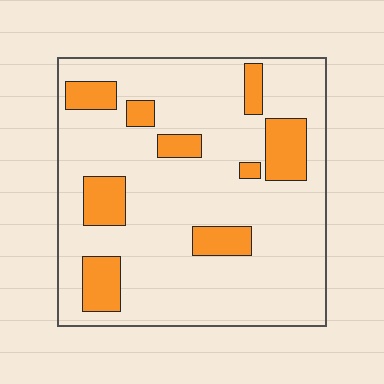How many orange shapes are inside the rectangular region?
9.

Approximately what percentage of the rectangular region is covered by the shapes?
Approximately 20%.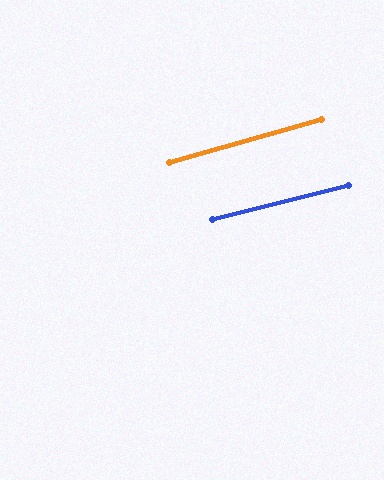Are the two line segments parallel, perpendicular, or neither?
Parallel — their directions differ by only 1.8°.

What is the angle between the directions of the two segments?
Approximately 2 degrees.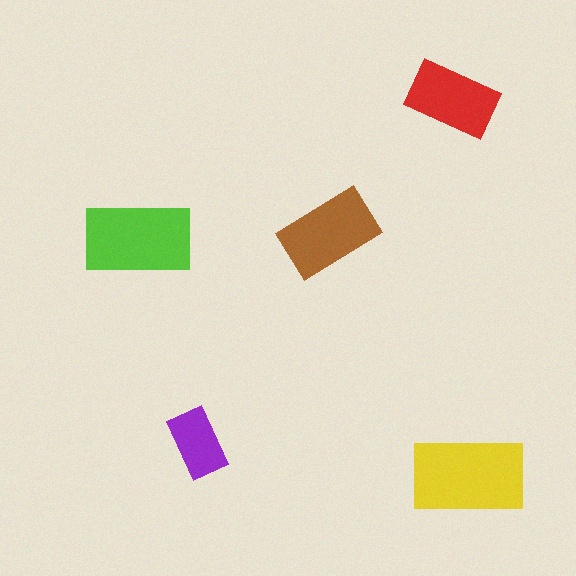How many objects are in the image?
There are 5 objects in the image.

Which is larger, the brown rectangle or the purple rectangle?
The brown one.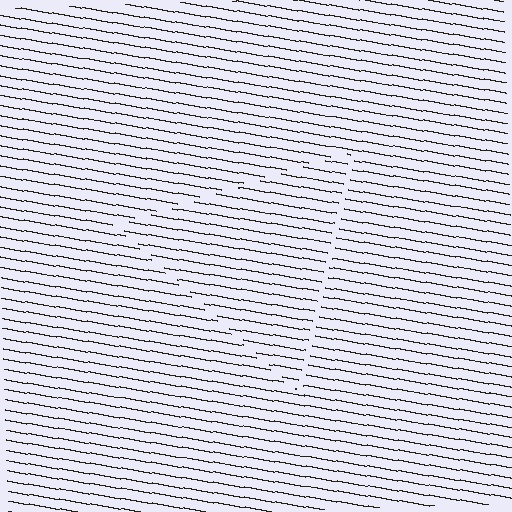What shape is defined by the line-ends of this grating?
An illusory triangle. The interior of the shape contains the same grating, shifted by half a period — the contour is defined by the phase discontinuity where line-ends from the inner and outer gratings abut.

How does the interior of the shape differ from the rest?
The interior of the shape contains the same grating, shifted by half a period — the contour is defined by the phase discontinuity where line-ends from the inner and outer gratings abut.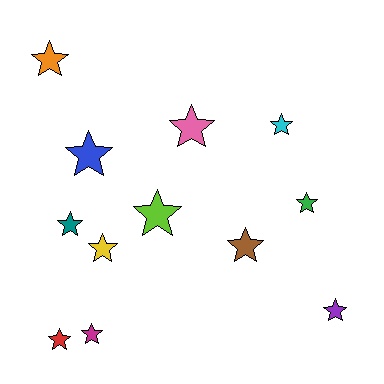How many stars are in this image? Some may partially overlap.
There are 12 stars.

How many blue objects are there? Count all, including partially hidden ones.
There is 1 blue object.